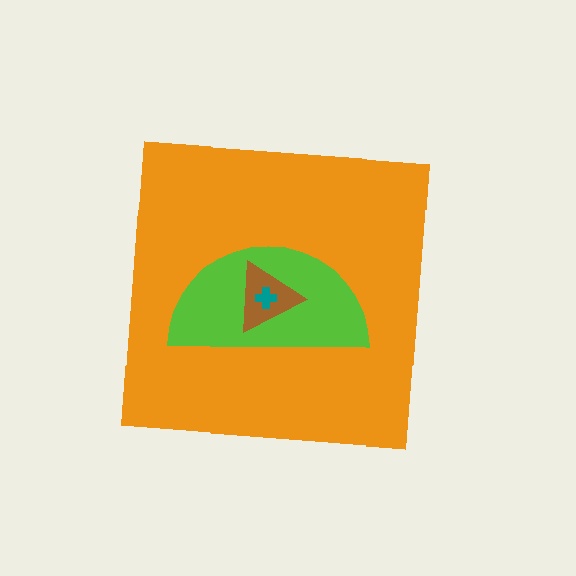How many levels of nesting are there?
4.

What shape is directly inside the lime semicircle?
The brown triangle.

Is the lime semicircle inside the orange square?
Yes.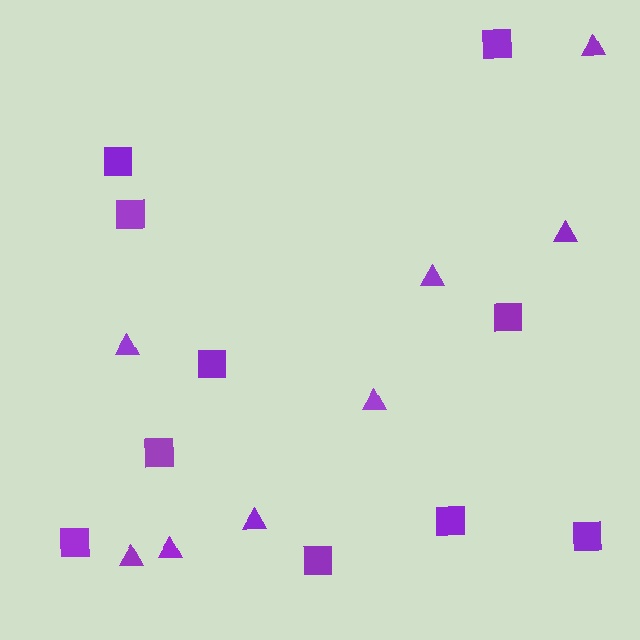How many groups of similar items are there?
There are 2 groups: one group of squares (10) and one group of triangles (8).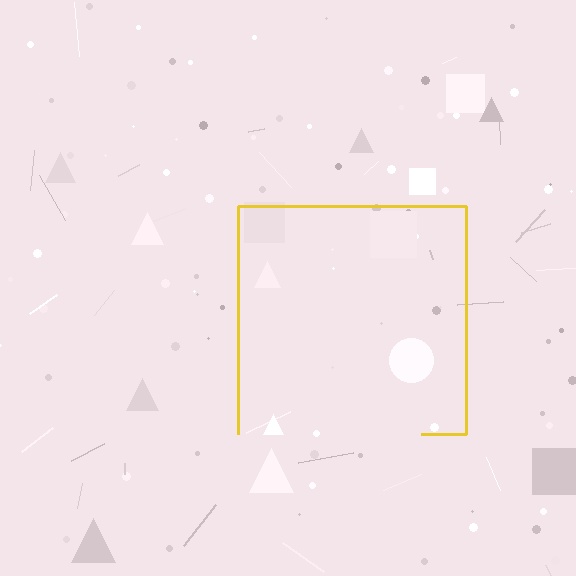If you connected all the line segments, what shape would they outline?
They would outline a square.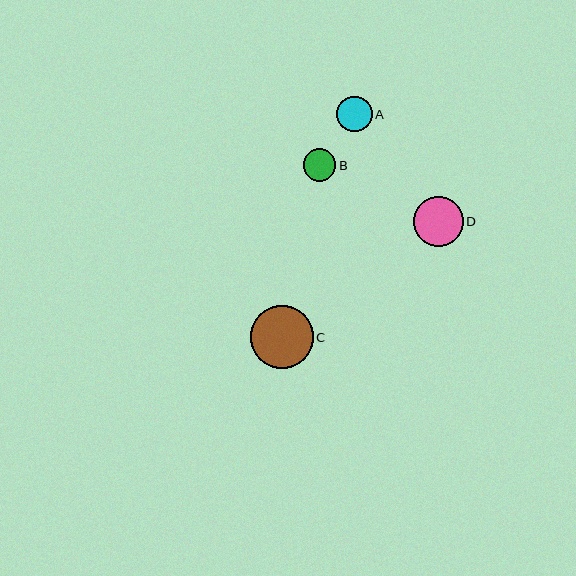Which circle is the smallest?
Circle B is the smallest with a size of approximately 33 pixels.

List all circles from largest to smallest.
From largest to smallest: C, D, A, B.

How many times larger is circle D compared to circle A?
Circle D is approximately 1.4 times the size of circle A.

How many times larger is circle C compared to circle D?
Circle C is approximately 1.3 times the size of circle D.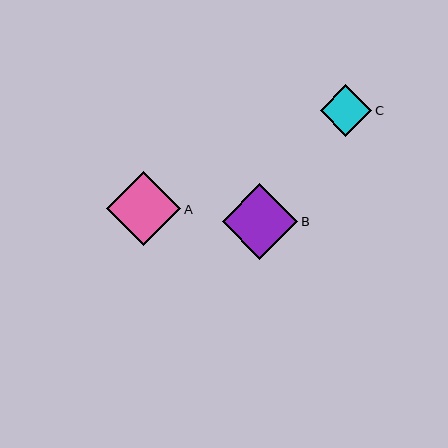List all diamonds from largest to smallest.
From largest to smallest: B, A, C.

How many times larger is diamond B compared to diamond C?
Diamond B is approximately 1.5 times the size of diamond C.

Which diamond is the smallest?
Diamond C is the smallest with a size of approximately 51 pixels.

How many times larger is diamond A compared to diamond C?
Diamond A is approximately 1.4 times the size of diamond C.